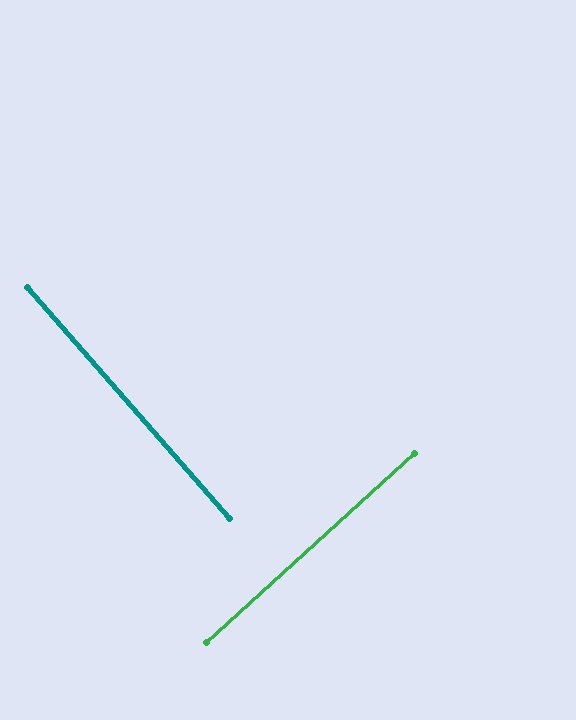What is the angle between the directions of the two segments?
Approximately 89 degrees.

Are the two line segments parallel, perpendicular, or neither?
Perpendicular — they meet at approximately 89°.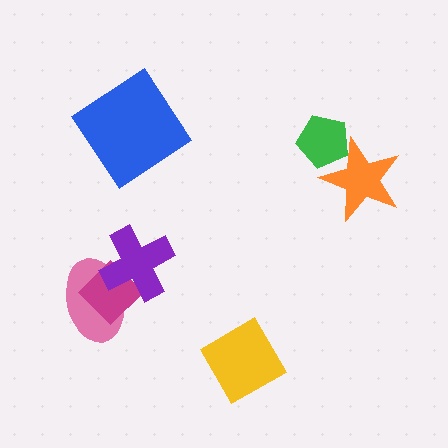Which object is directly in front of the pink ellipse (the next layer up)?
The magenta diamond is directly in front of the pink ellipse.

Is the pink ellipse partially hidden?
Yes, it is partially covered by another shape.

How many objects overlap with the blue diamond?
0 objects overlap with the blue diamond.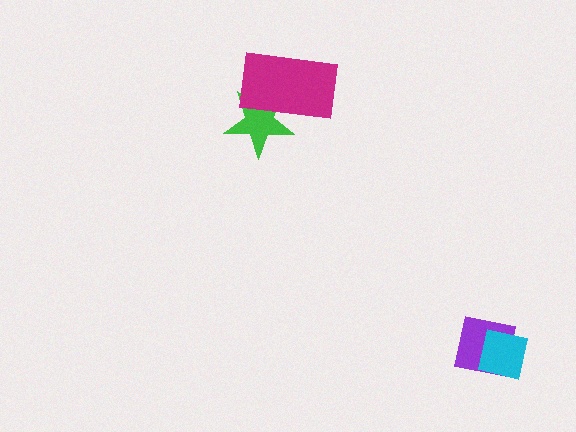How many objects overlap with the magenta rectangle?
1 object overlaps with the magenta rectangle.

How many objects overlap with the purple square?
1 object overlaps with the purple square.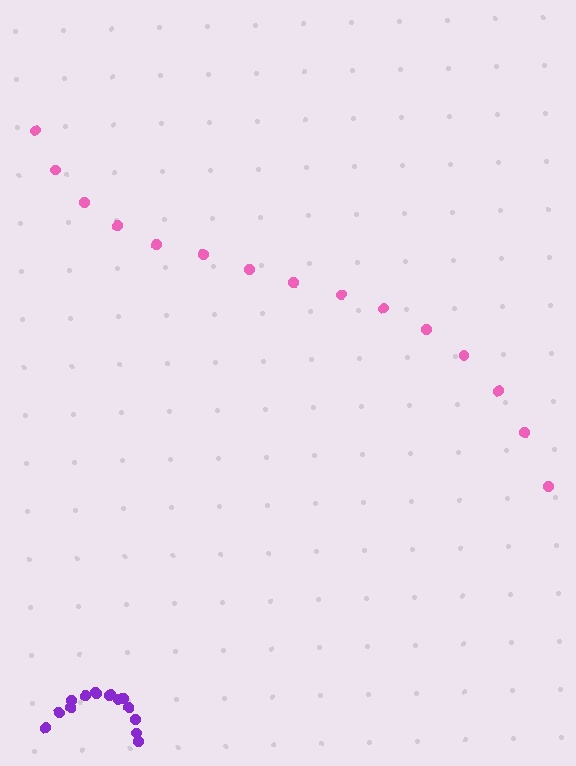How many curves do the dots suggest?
There are 2 distinct paths.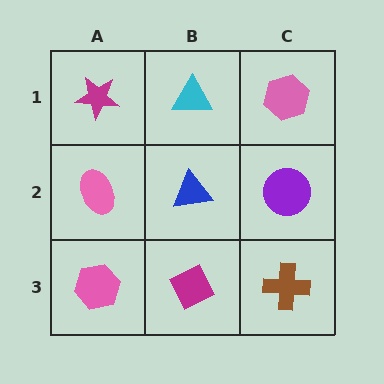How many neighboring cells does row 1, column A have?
2.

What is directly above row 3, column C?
A purple circle.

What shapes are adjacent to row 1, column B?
A blue triangle (row 2, column B), a magenta star (row 1, column A), a pink hexagon (row 1, column C).